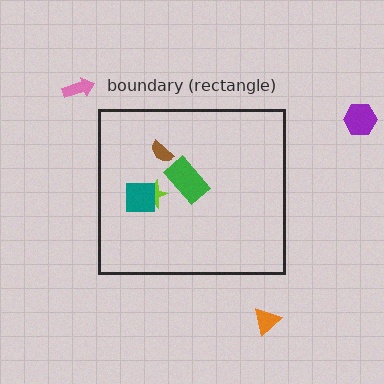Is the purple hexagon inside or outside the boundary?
Outside.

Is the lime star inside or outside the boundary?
Inside.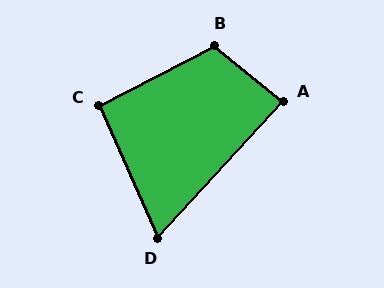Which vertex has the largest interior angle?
B, at approximately 114 degrees.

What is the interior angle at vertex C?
Approximately 93 degrees (approximately right).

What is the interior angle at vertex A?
Approximately 87 degrees (approximately right).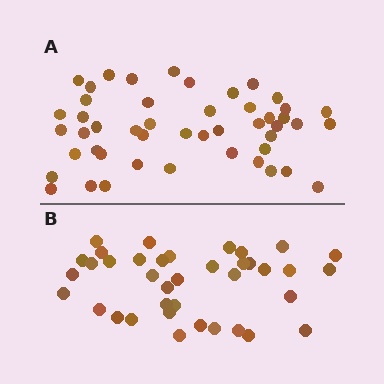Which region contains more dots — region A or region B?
Region A (the top region) has more dots.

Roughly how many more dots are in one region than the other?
Region A has roughly 10 or so more dots than region B.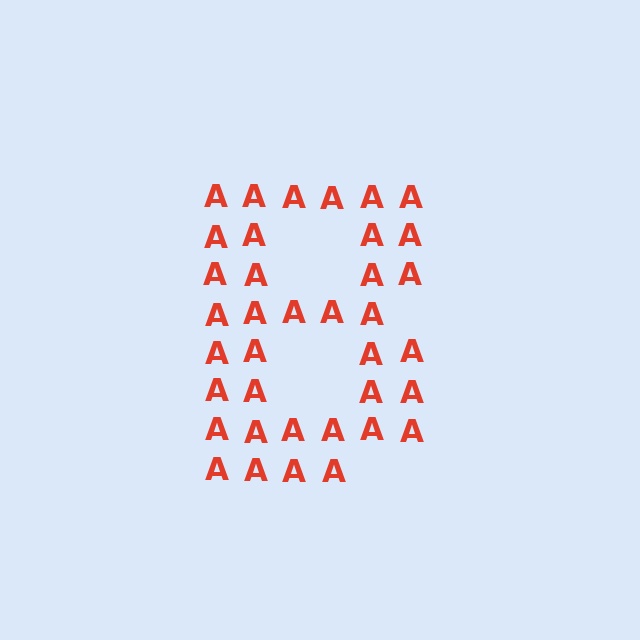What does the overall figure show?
The overall figure shows the letter B.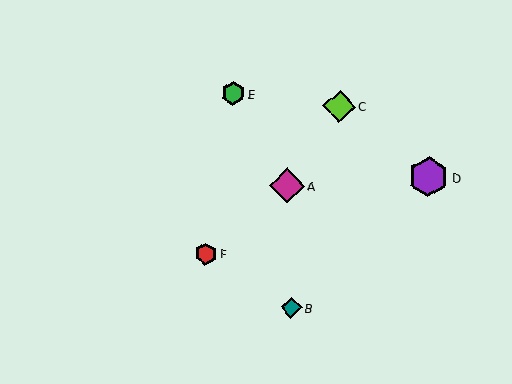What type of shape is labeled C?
Shape C is a lime diamond.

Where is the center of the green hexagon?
The center of the green hexagon is at (233, 93).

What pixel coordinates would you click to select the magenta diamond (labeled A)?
Click at (287, 186) to select the magenta diamond A.